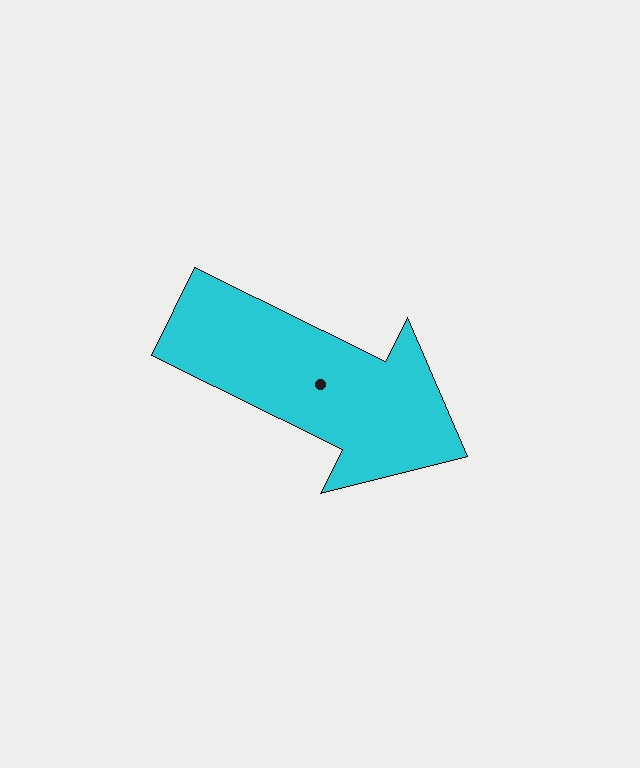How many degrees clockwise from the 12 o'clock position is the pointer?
Approximately 116 degrees.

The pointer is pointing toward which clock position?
Roughly 4 o'clock.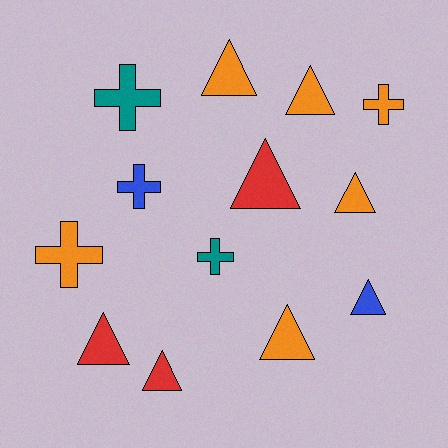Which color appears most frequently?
Orange, with 6 objects.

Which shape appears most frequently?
Triangle, with 8 objects.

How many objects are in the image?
There are 13 objects.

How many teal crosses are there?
There are 2 teal crosses.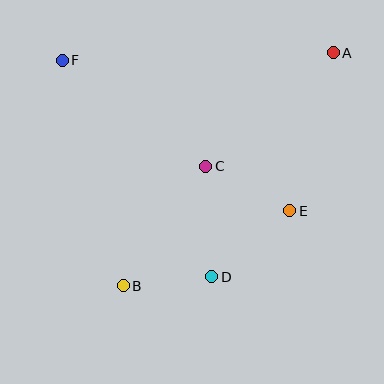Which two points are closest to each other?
Points B and D are closest to each other.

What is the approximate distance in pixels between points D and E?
The distance between D and E is approximately 102 pixels.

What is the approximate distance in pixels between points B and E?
The distance between B and E is approximately 183 pixels.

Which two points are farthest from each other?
Points A and B are farthest from each other.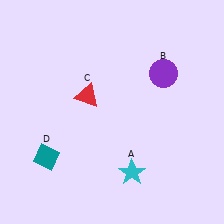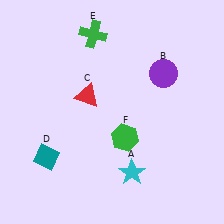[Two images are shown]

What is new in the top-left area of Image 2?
A green cross (E) was added in the top-left area of Image 2.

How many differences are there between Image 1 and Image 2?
There are 2 differences between the two images.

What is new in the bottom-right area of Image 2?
A green hexagon (F) was added in the bottom-right area of Image 2.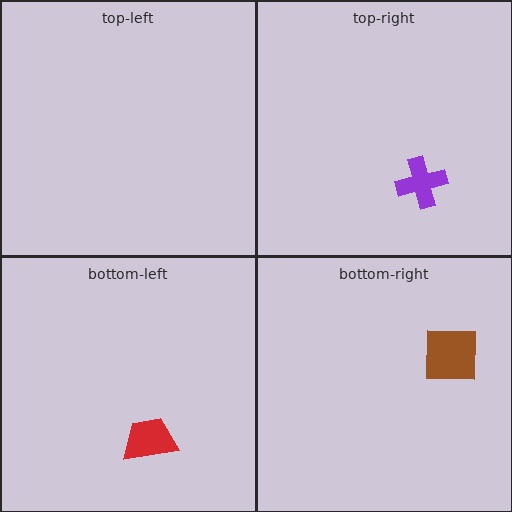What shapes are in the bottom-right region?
The brown square.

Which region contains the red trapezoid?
The bottom-left region.